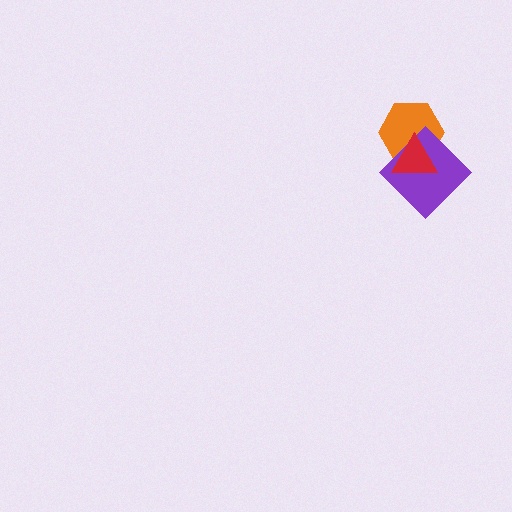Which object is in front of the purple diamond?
The red triangle is in front of the purple diamond.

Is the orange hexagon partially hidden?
Yes, it is partially covered by another shape.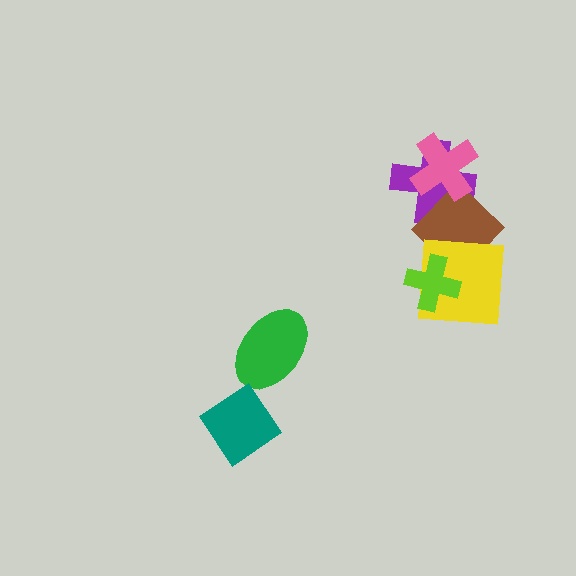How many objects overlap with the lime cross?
2 objects overlap with the lime cross.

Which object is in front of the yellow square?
The lime cross is in front of the yellow square.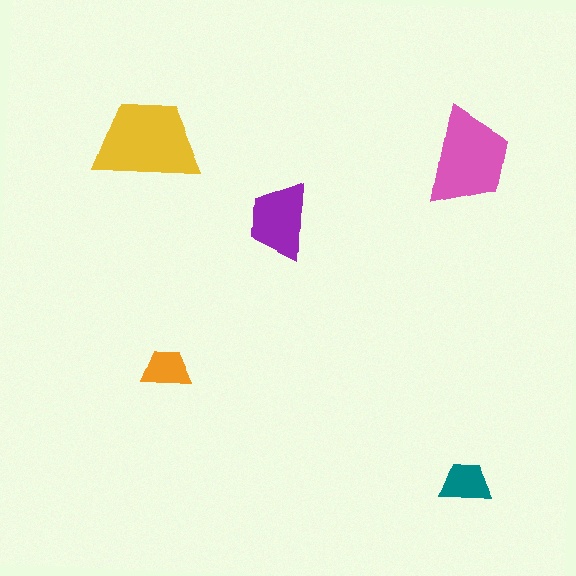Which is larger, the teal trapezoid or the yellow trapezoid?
The yellow one.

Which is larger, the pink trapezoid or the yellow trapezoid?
The yellow one.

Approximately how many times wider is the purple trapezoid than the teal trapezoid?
About 1.5 times wider.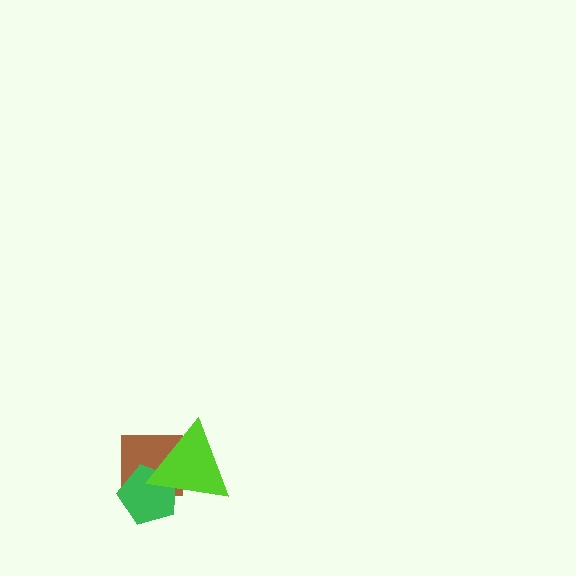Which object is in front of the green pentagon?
The lime triangle is in front of the green pentagon.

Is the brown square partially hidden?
Yes, it is partially covered by another shape.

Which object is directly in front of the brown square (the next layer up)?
The green pentagon is directly in front of the brown square.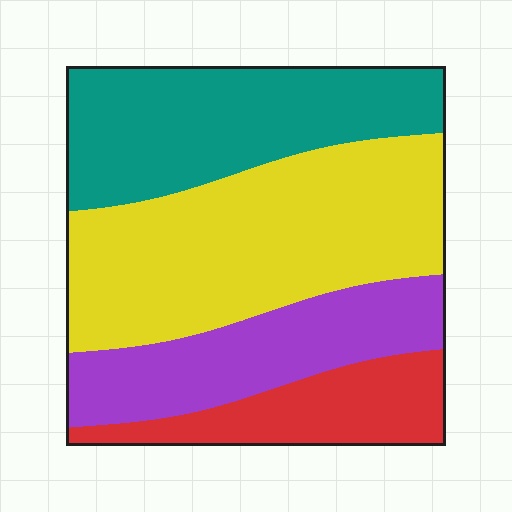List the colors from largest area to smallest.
From largest to smallest: yellow, teal, purple, red.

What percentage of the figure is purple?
Purple covers 20% of the figure.